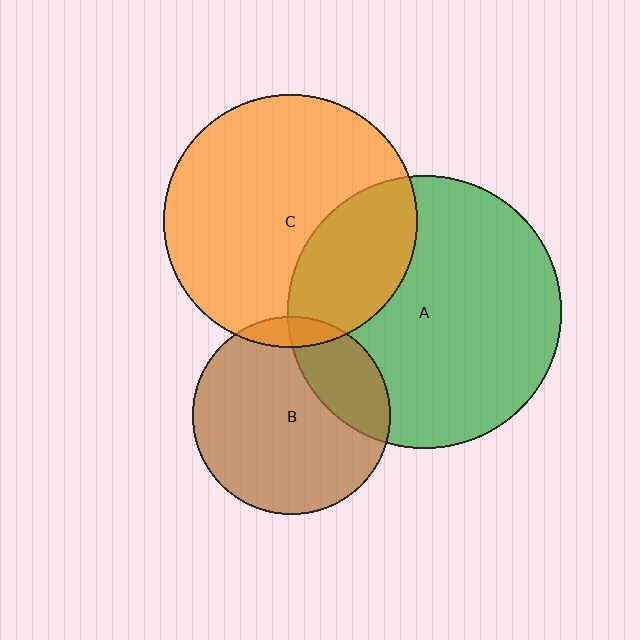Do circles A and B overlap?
Yes.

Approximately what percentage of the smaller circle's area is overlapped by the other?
Approximately 25%.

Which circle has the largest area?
Circle A (green).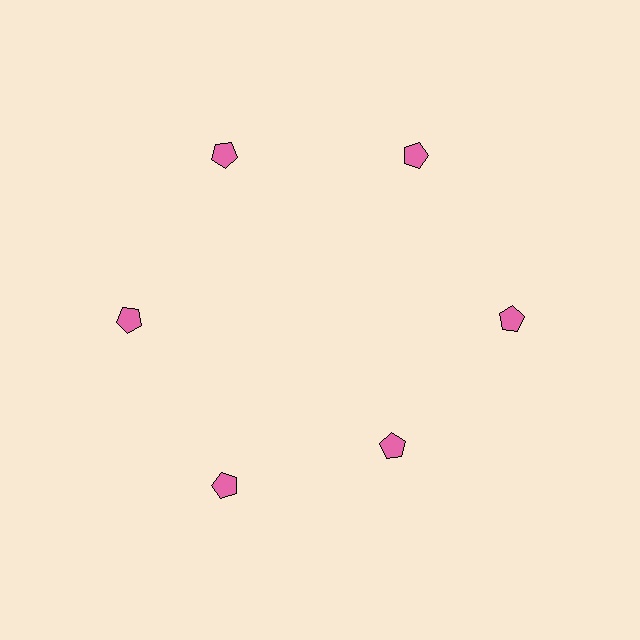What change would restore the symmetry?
The symmetry would be restored by moving it outward, back onto the ring so that all 6 pentagons sit at equal angles and equal distance from the center.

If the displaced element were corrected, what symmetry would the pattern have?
It would have 6-fold rotational symmetry — the pattern would map onto itself every 60 degrees.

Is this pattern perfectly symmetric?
No. The 6 pink pentagons are arranged in a ring, but one element near the 5 o'clock position is pulled inward toward the center, breaking the 6-fold rotational symmetry.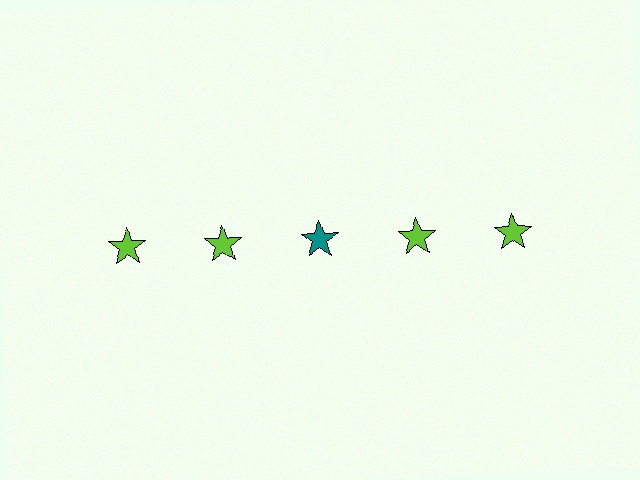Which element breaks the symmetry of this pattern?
The teal star in the top row, center column breaks the symmetry. All other shapes are lime stars.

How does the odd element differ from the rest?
It has a different color: teal instead of lime.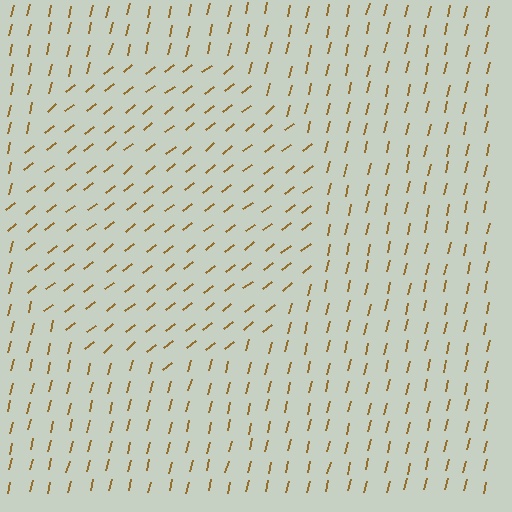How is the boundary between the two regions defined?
The boundary is defined purely by a change in line orientation (approximately 38 degrees difference). All lines are the same color and thickness.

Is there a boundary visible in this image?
Yes, there is a texture boundary formed by a change in line orientation.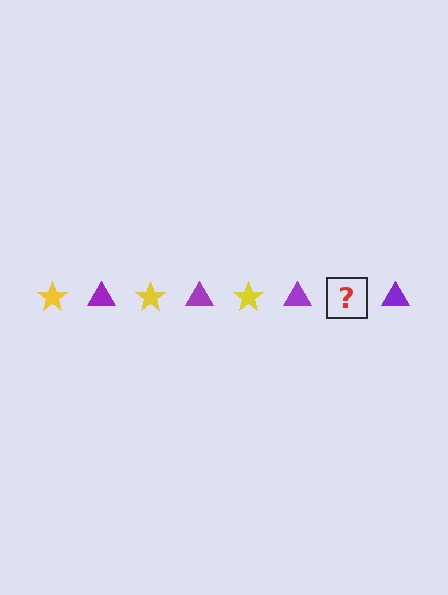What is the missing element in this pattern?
The missing element is a yellow star.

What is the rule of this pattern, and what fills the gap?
The rule is that the pattern alternates between yellow star and purple triangle. The gap should be filled with a yellow star.